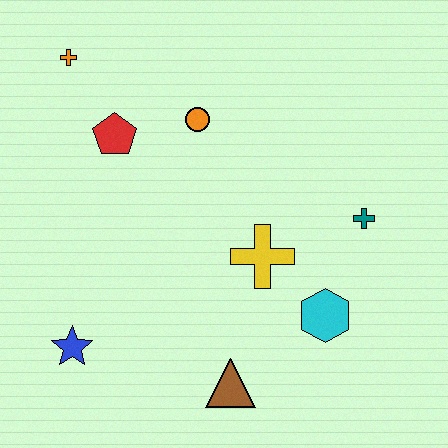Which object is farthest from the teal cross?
The orange cross is farthest from the teal cross.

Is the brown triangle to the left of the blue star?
No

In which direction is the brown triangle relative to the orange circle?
The brown triangle is below the orange circle.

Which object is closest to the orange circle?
The red pentagon is closest to the orange circle.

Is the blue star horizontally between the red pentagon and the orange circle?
No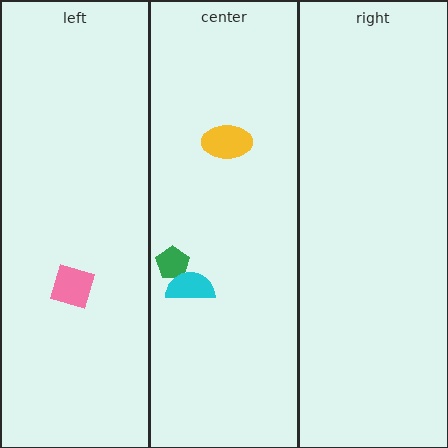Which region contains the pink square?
The left region.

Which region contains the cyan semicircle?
The center region.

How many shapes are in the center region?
3.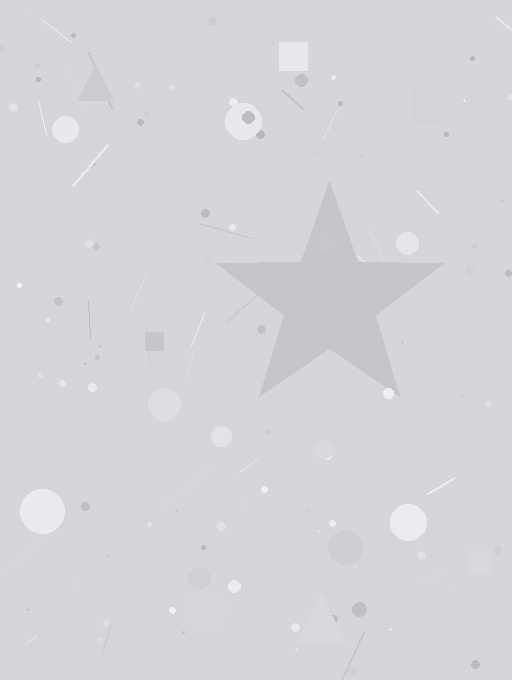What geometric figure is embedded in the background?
A star is embedded in the background.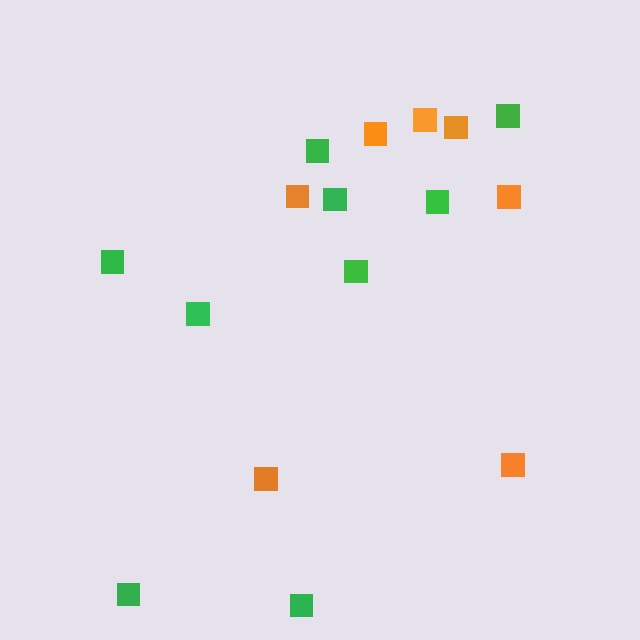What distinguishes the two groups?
There are 2 groups: one group of orange squares (7) and one group of green squares (9).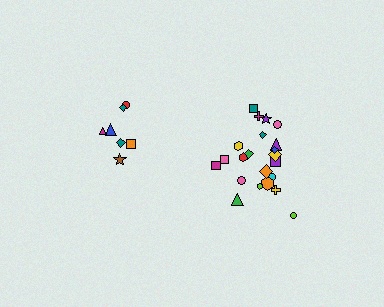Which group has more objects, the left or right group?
The right group.